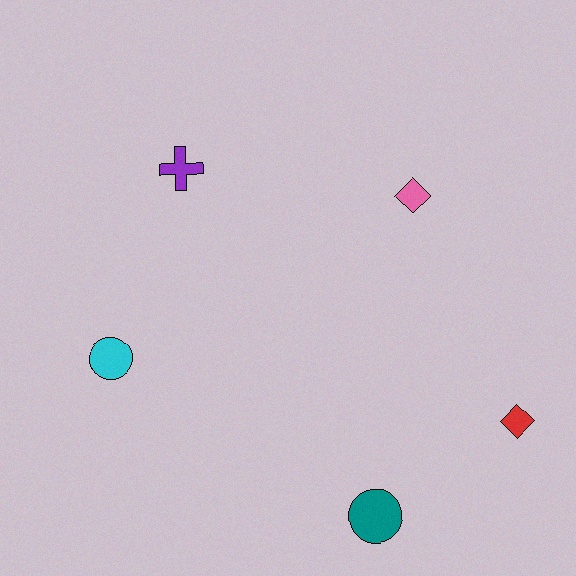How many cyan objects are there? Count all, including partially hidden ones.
There is 1 cyan object.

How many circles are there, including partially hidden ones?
There are 2 circles.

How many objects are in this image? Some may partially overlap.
There are 5 objects.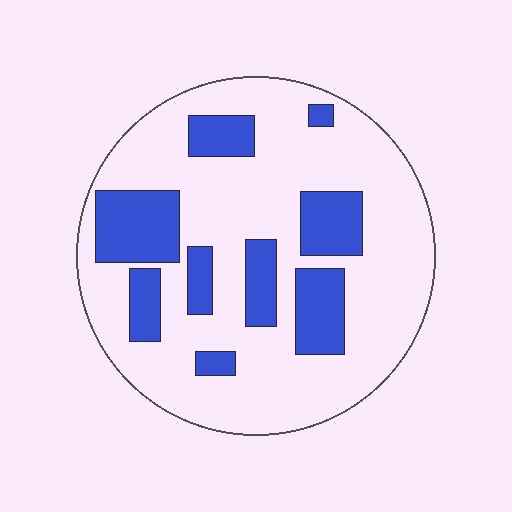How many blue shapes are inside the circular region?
9.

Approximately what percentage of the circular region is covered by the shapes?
Approximately 25%.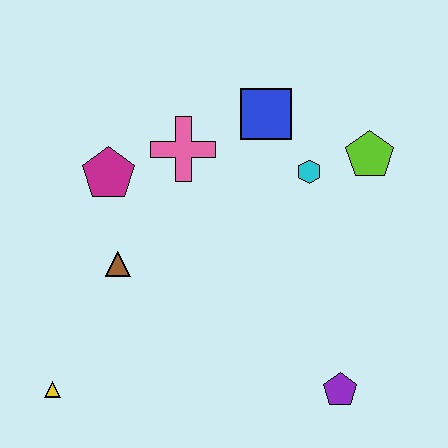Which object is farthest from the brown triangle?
The lime pentagon is farthest from the brown triangle.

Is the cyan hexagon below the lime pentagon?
Yes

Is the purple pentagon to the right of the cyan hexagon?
Yes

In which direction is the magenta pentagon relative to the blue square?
The magenta pentagon is to the left of the blue square.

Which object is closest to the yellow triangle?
The brown triangle is closest to the yellow triangle.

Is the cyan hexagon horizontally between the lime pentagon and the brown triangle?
Yes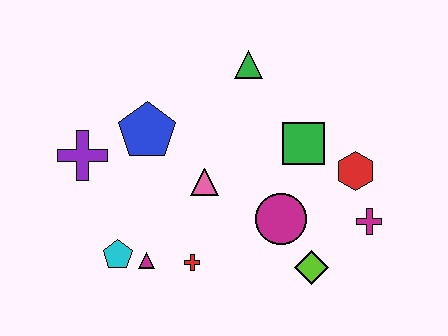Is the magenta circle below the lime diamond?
No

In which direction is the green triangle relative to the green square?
The green triangle is above the green square.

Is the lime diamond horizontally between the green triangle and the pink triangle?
No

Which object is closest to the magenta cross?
The red hexagon is closest to the magenta cross.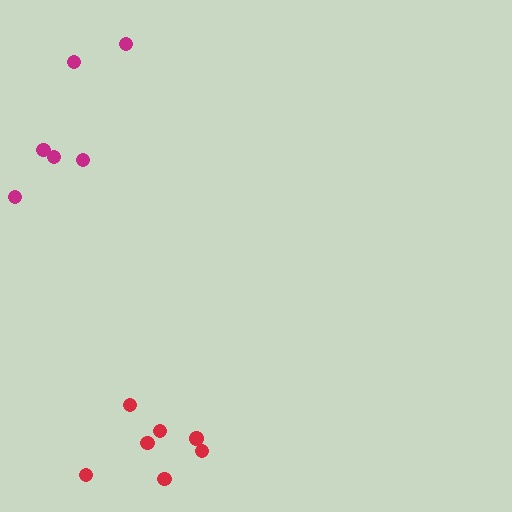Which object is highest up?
The magenta cluster is topmost.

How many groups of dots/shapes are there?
There are 2 groups.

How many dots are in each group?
Group 1: 7 dots, Group 2: 6 dots (13 total).